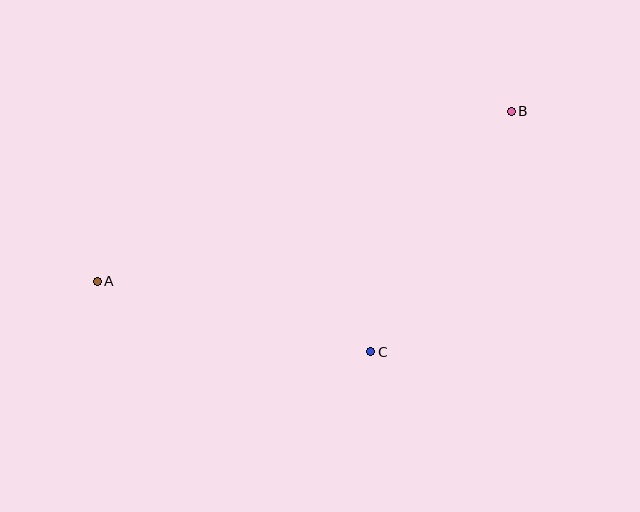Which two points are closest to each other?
Points B and C are closest to each other.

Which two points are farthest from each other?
Points A and B are farthest from each other.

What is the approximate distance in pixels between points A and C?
The distance between A and C is approximately 282 pixels.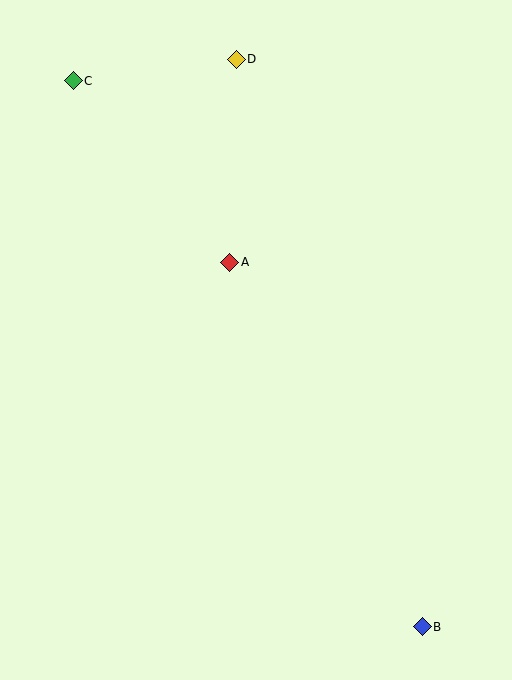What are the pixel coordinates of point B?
Point B is at (422, 627).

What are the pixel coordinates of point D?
Point D is at (236, 59).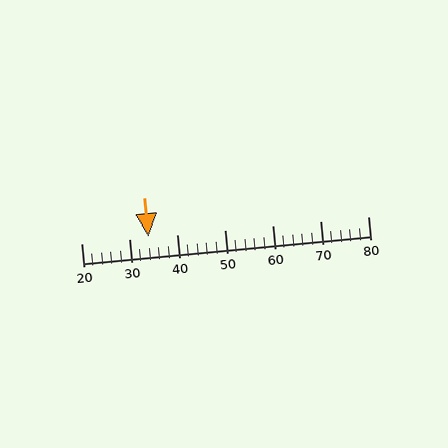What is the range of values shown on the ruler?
The ruler shows values from 20 to 80.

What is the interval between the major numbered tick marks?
The major tick marks are spaced 10 units apart.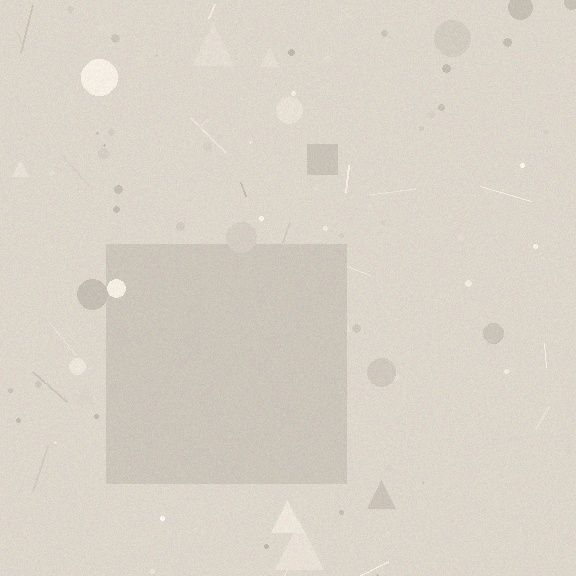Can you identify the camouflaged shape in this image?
The camouflaged shape is a square.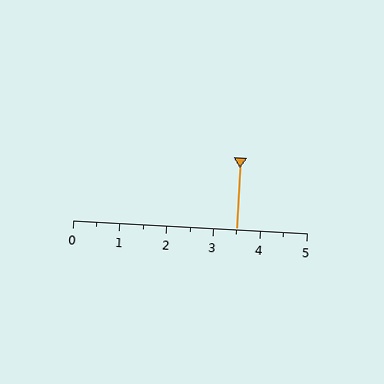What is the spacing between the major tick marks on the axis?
The major ticks are spaced 1 apart.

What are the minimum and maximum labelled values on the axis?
The axis runs from 0 to 5.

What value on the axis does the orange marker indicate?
The marker indicates approximately 3.5.